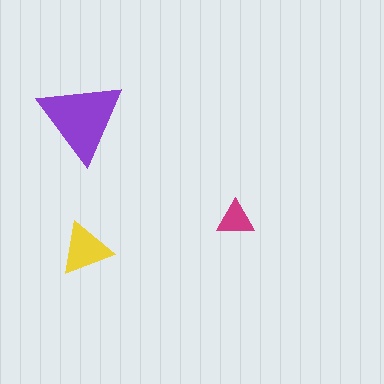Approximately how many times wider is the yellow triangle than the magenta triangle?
About 1.5 times wider.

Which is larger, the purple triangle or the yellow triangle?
The purple one.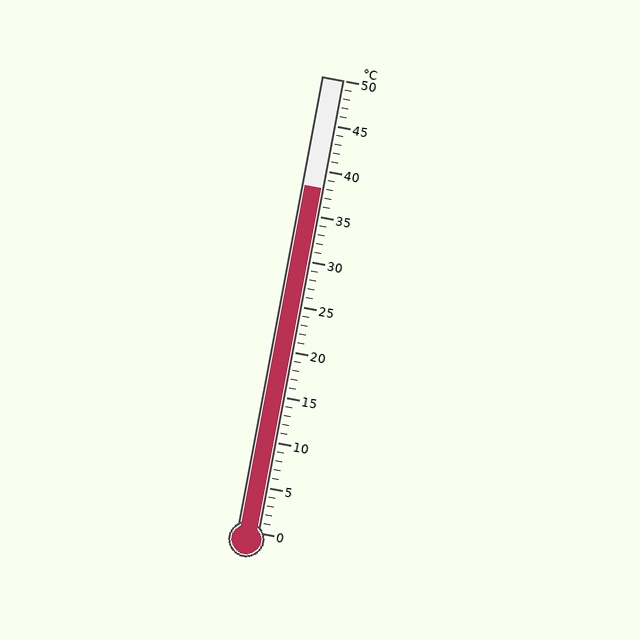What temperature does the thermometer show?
The thermometer shows approximately 38°C.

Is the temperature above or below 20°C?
The temperature is above 20°C.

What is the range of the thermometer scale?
The thermometer scale ranges from 0°C to 50°C.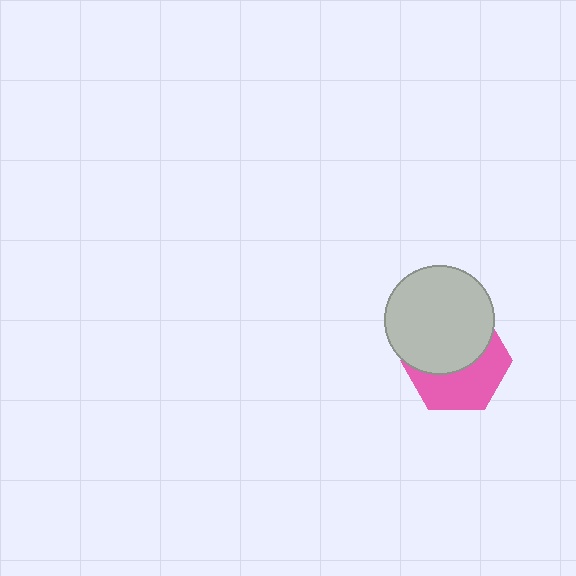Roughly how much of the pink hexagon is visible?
About half of it is visible (roughly 47%).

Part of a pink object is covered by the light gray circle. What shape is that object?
It is a hexagon.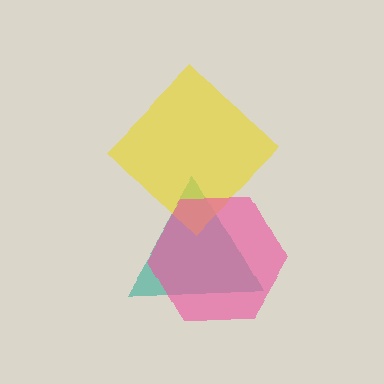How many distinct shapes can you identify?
There are 3 distinct shapes: a teal triangle, a yellow diamond, a pink hexagon.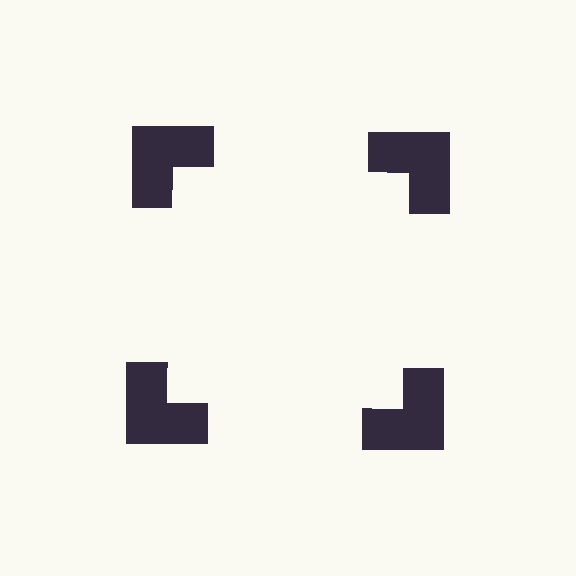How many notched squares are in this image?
There are 4 — one at each vertex of the illusory square.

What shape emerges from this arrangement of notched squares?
An illusory square — its edges are inferred from the aligned wedge cuts in the notched squares, not physically drawn.